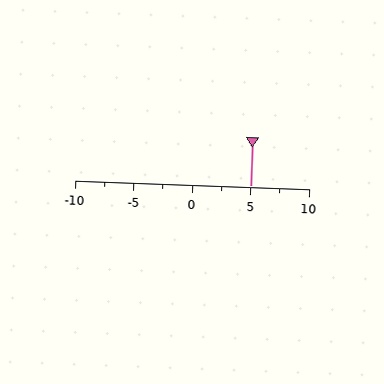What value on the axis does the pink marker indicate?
The marker indicates approximately 5.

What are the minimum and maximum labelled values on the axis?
The axis runs from -10 to 10.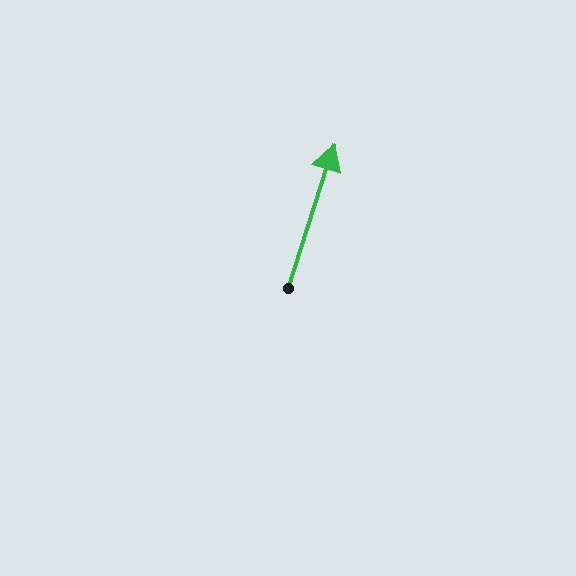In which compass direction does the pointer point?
North.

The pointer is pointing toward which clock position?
Roughly 1 o'clock.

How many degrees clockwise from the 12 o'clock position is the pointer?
Approximately 18 degrees.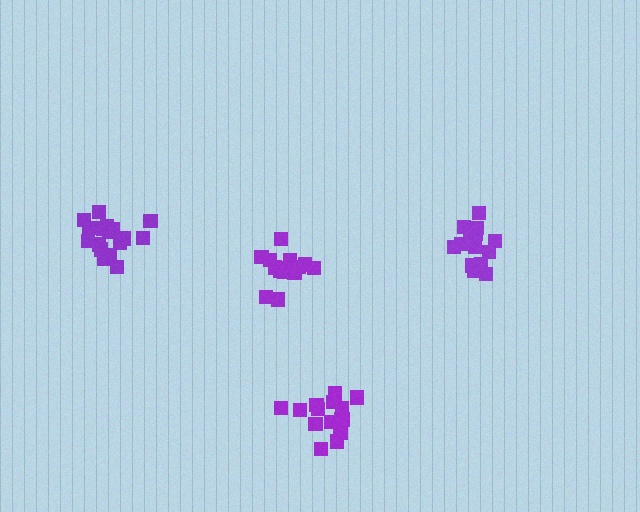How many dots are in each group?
Group 1: 17 dots, Group 2: 15 dots, Group 3: 14 dots, Group 4: 14 dots (60 total).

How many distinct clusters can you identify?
There are 4 distinct clusters.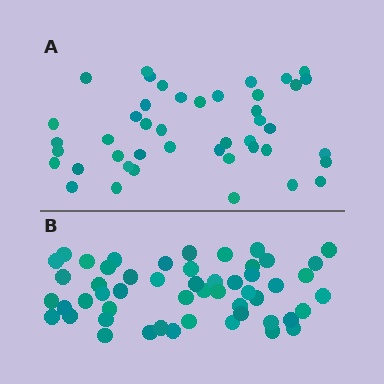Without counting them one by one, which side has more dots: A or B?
Region B (the bottom region) has more dots.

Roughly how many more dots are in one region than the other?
Region B has roughly 8 or so more dots than region A.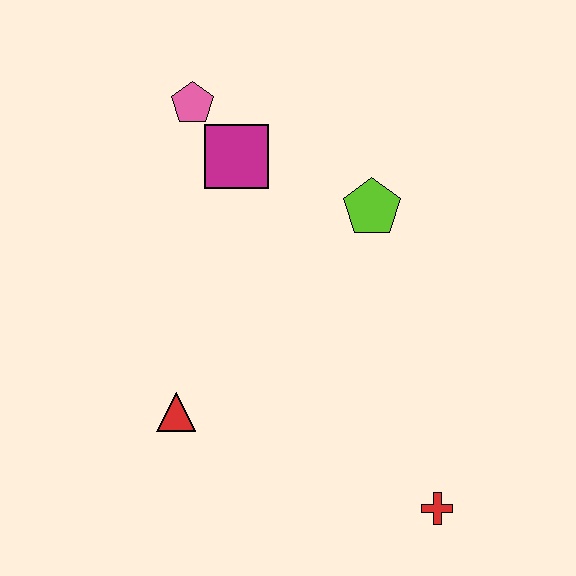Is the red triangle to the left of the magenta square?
Yes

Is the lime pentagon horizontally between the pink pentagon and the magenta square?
No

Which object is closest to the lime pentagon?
The magenta square is closest to the lime pentagon.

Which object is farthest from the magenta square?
The red cross is farthest from the magenta square.